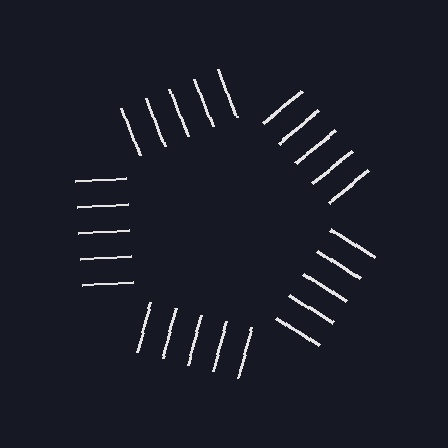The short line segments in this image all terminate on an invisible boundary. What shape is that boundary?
An illusory pentagon — the line segments terminate on its edges but no continuous stroke is drawn.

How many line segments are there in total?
25 — 5 along each of the 5 edges.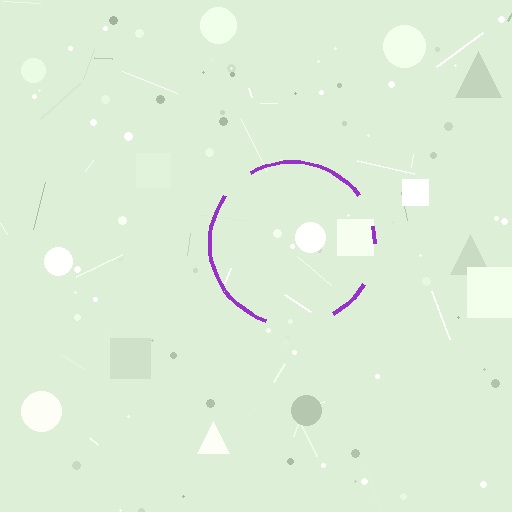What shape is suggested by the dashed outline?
The dashed outline suggests a circle.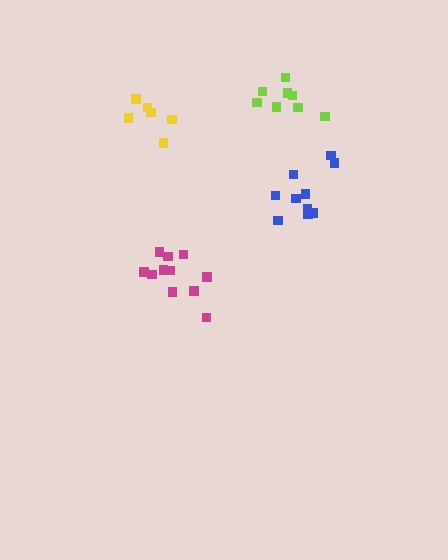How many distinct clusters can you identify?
There are 4 distinct clusters.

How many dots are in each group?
Group 1: 11 dots, Group 2: 8 dots, Group 3: 6 dots, Group 4: 10 dots (35 total).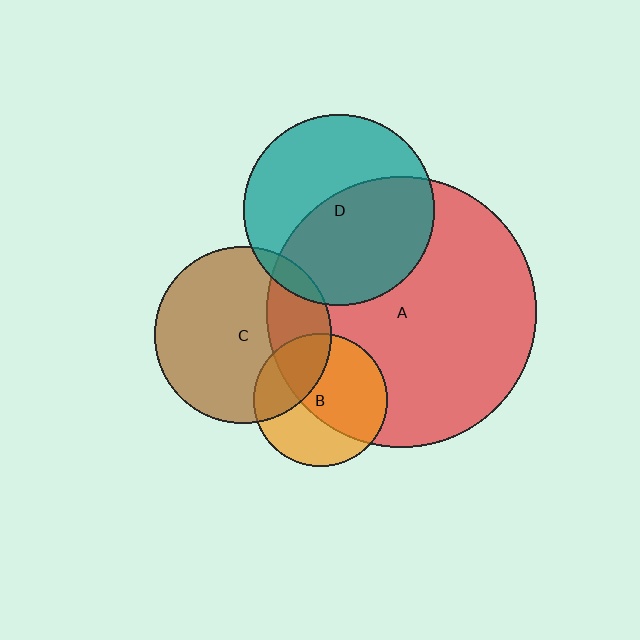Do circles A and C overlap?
Yes.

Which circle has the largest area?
Circle A (red).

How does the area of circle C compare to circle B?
Approximately 1.8 times.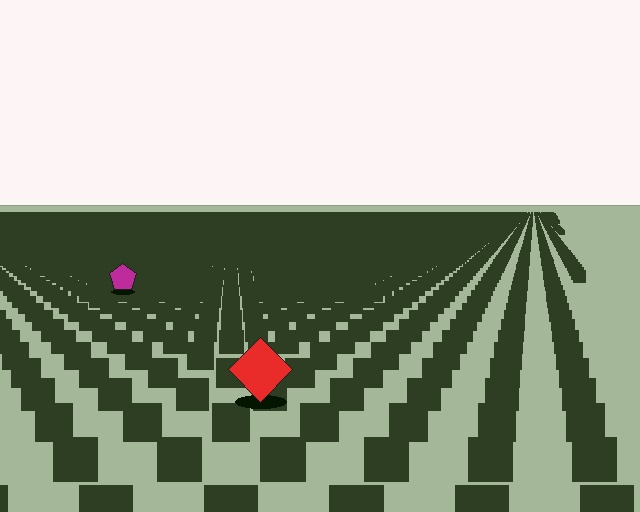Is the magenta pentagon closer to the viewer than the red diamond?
No. The red diamond is closer — you can tell from the texture gradient: the ground texture is coarser near it.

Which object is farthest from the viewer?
The magenta pentagon is farthest from the viewer. It appears smaller and the ground texture around it is denser.